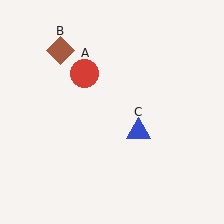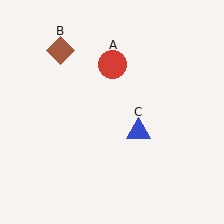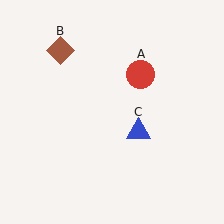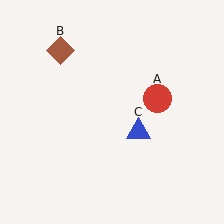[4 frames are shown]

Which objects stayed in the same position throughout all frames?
Brown diamond (object B) and blue triangle (object C) remained stationary.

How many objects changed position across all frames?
1 object changed position: red circle (object A).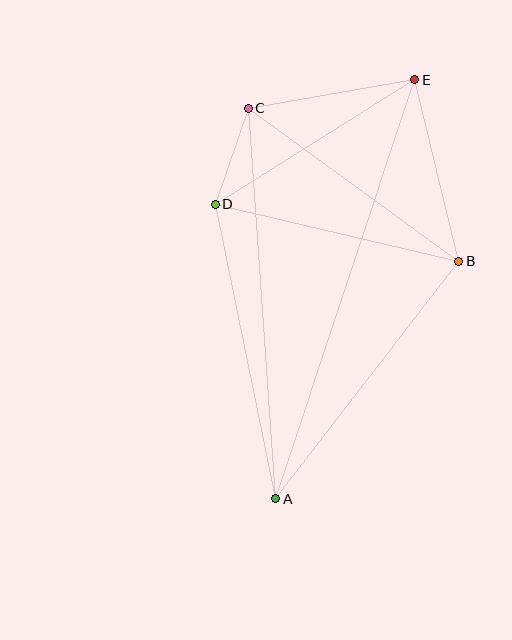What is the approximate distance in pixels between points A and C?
The distance between A and C is approximately 391 pixels.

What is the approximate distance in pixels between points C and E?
The distance between C and E is approximately 169 pixels.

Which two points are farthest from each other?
Points A and E are farthest from each other.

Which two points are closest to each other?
Points C and D are closest to each other.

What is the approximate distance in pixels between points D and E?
The distance between D and E is approximately 235 pixels.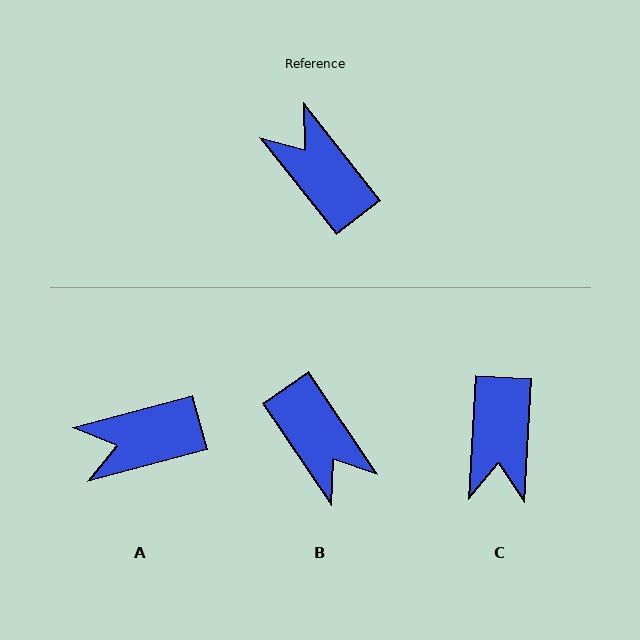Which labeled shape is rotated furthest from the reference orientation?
B, about 176 degrees away.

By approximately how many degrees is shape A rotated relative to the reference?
Approximately 67 degrees counter-clockwise.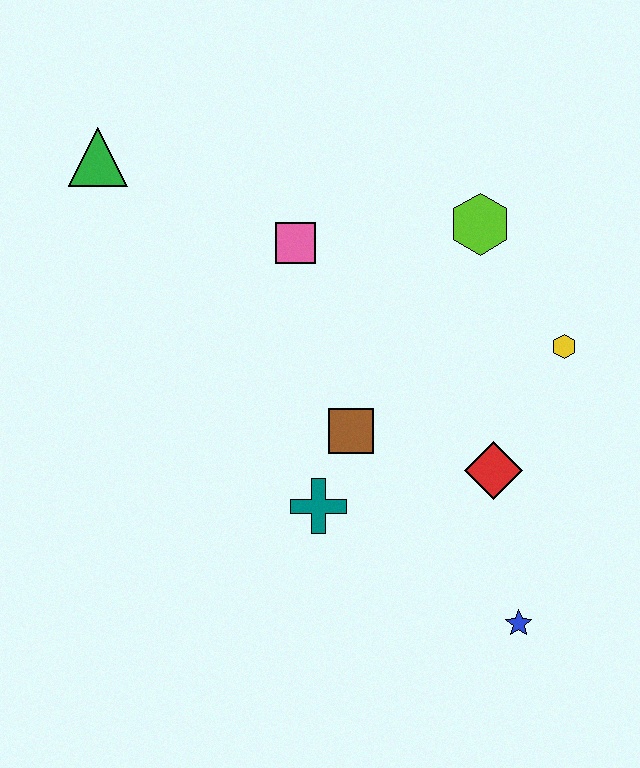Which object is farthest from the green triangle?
The blue star is farthest from the green triangle.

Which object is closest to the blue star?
The red diamond is closest to the blue star.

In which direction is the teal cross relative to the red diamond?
The teal cross is to the left of the red diamond.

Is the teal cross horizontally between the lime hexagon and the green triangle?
Yes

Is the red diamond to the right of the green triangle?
Yes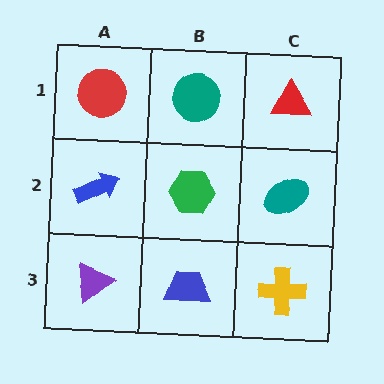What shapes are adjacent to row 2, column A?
A red circle (row 1, column A), a purple triangle (row 3, column A), a green hexagon (row 2, column B).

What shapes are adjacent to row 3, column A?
A blue arrow (row 2, column A), a blue trapezoid (row 3, column B).